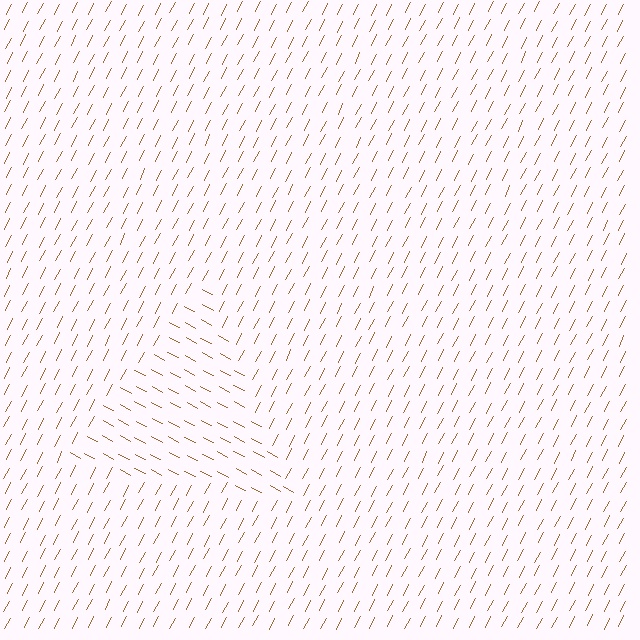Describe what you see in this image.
The image is filled with small brown line segments. A triangle region in the image has lines oriented differently from the surrounding lines, creating a visible texture boundary.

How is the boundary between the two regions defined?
The boundary is defined purely by a change in line orientation (approximately 89 degrees difference). All lines are the same color and thickness.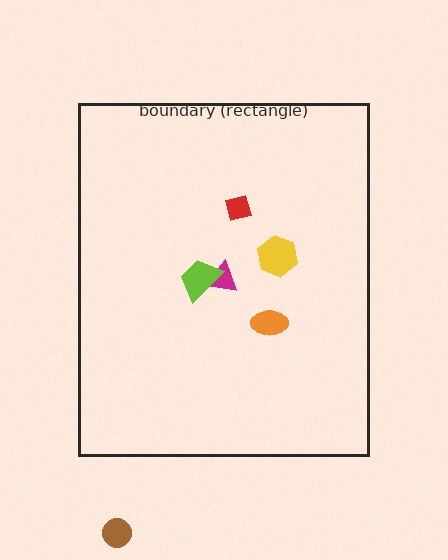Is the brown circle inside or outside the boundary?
Outside.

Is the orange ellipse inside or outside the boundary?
Inside.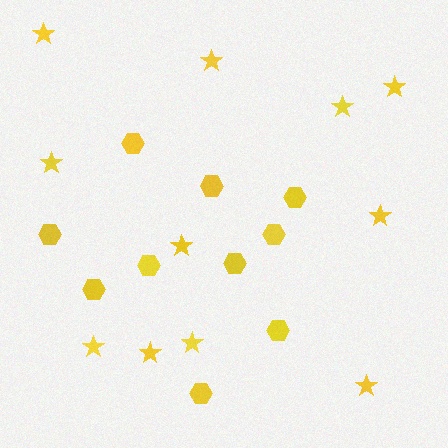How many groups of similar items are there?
There are 2 groups: one group of hexagons (10) and one group of stars (11).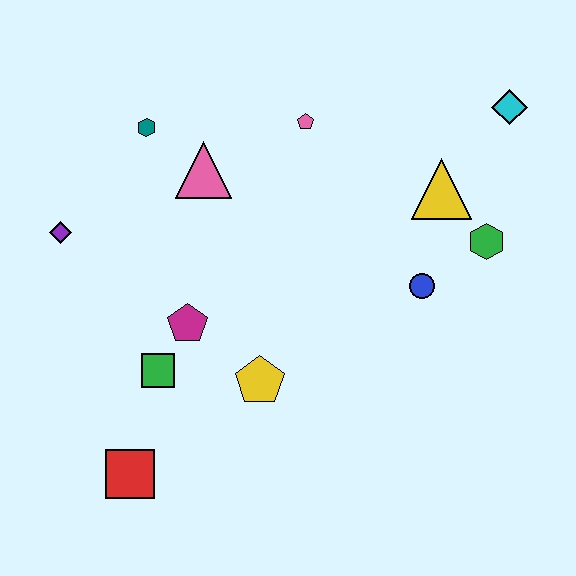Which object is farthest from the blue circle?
The purple diamond is farthest from the blue circle.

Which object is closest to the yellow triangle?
The green hexagon is closest to the yellow triangle.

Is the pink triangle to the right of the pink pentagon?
No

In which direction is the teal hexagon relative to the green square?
The teal hexagon is above the green square.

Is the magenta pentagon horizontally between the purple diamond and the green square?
No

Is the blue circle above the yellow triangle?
No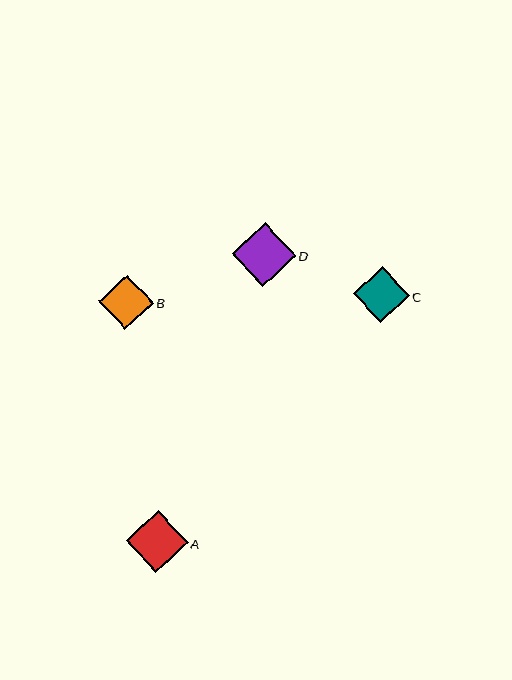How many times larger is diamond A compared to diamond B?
Diamond A is approximately 1.1 times the size of diamond B.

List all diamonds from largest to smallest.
From largest to smallest: D, A, C, B.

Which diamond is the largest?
Diamond D is the largest with a size of approximately 64 pixels.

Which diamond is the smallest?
Diamond B is the smallest with a size of approximately 55 pixels.